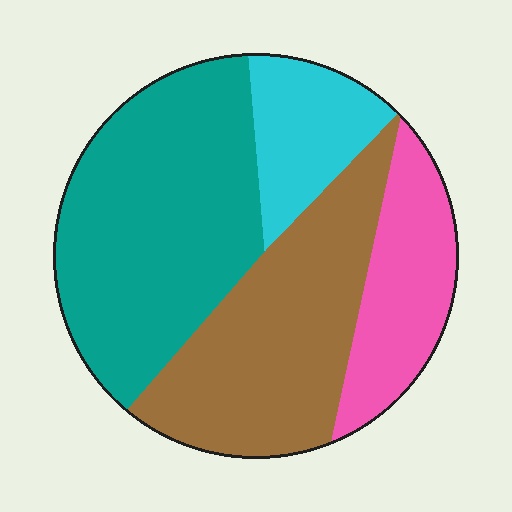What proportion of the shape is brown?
Brown takes up about one third (1/3) of the shape.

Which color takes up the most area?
Teal, at roughly 40%.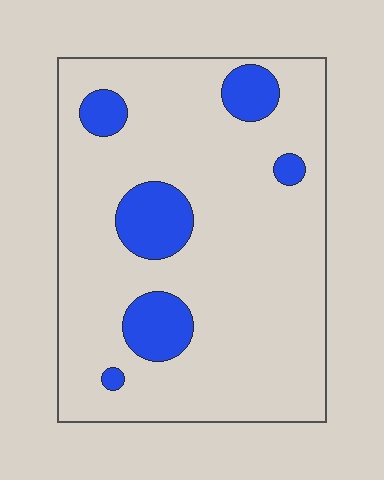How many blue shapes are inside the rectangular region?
6.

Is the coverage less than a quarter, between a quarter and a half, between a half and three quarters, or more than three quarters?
Less than a quarter.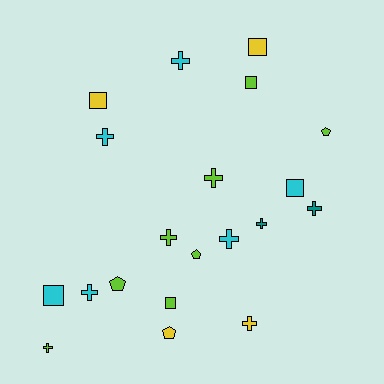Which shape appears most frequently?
Cross, with 10 objects.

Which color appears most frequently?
Lime, with 8 objects.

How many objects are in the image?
There are 20 objects.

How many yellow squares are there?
There are 2 yellow squares.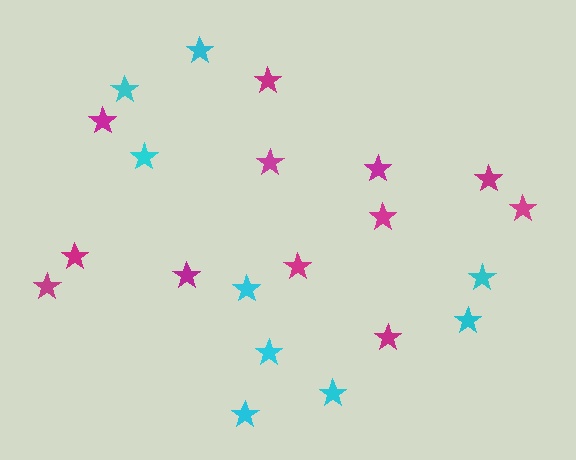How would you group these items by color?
There are 2 groups: one group of magenta stars (12) and one group of cyan stars (9).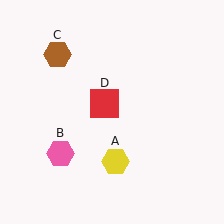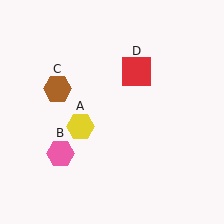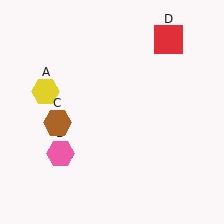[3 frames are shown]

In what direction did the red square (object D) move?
The red square (object D) moved up and to the right.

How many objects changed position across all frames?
3 objects changed position: yellow hexagon (object A), brown hexagon (object C), red square (object D).